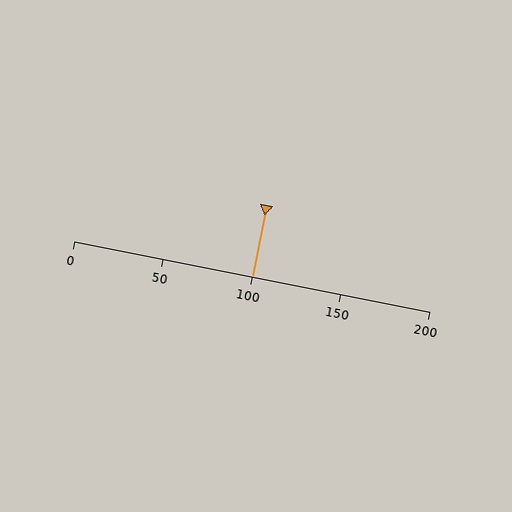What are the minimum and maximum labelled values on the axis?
The axis runs from 0 to 200.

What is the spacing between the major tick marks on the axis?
The major ticks are spaced 50 apart.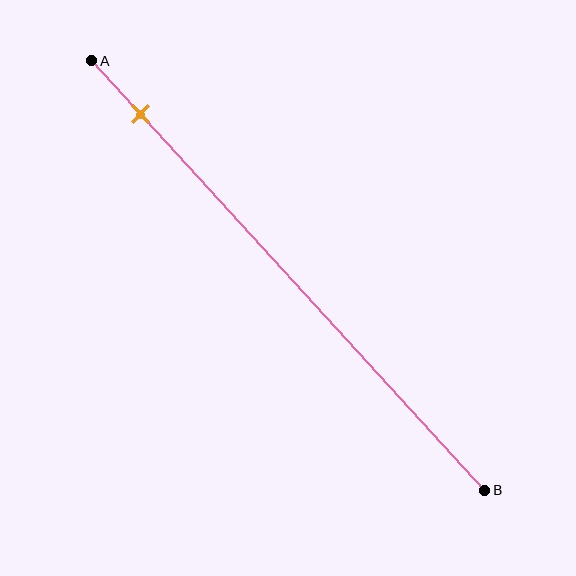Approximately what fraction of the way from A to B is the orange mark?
The orange mark is approximately 10% of the way from A to B.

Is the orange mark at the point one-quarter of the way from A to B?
No, the mark is at about 10% from A, not at the 25% one-quarter point.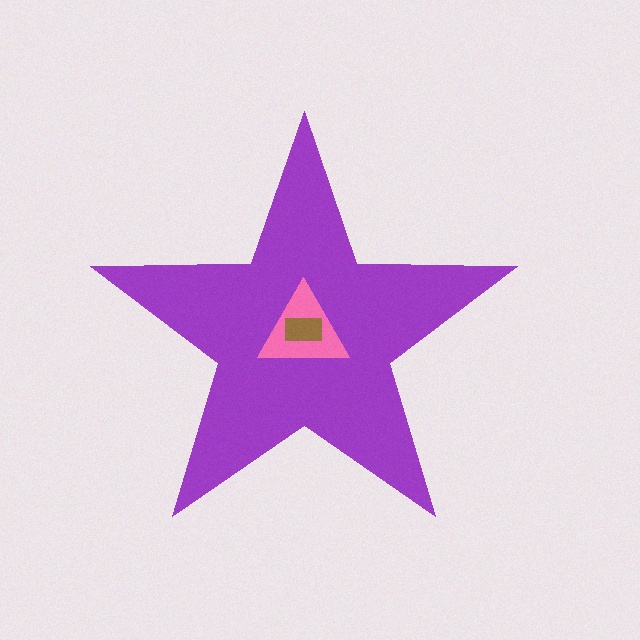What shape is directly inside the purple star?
The pink triangle.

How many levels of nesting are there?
3.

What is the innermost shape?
The brown rectangle.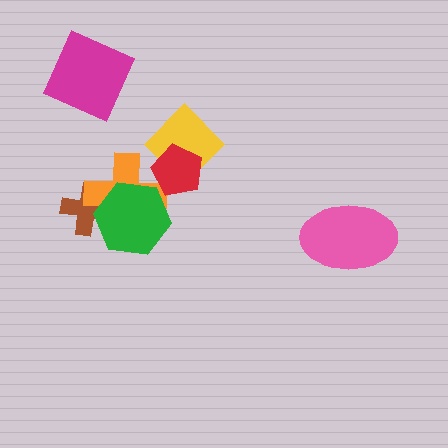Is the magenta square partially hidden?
No, no other shape covers it.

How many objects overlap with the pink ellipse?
0 objects overlap with the pink ellipse.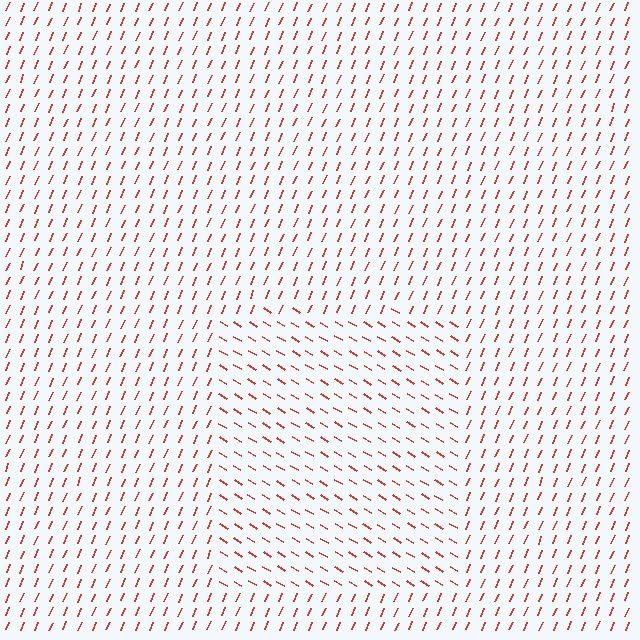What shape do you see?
I see a rectangle.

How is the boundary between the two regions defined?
The boundary is defined purely by a change in line orientation (approximately 82 degrees difference). All lines are the same color and thickness.